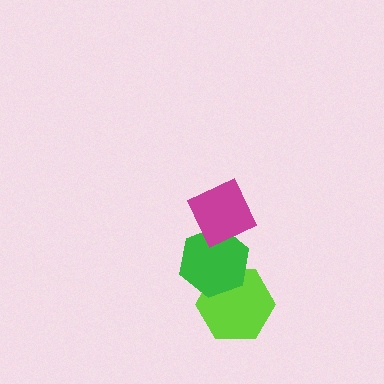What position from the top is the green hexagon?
The green hexagon is 2nd from the top.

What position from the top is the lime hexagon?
The lime hexagon is 3rd from the top.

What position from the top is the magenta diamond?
The magenta diamond is 1st from the top.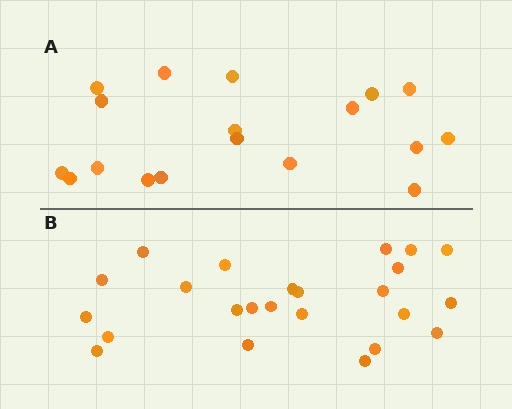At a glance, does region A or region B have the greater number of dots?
Region B (the bottom region) has more dots.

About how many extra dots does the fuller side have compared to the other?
Region B has about 6 more dots than region A.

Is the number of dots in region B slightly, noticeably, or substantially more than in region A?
Region B has noticeably more, but not dramatically so. The ratio is roughly 1.3 to 1.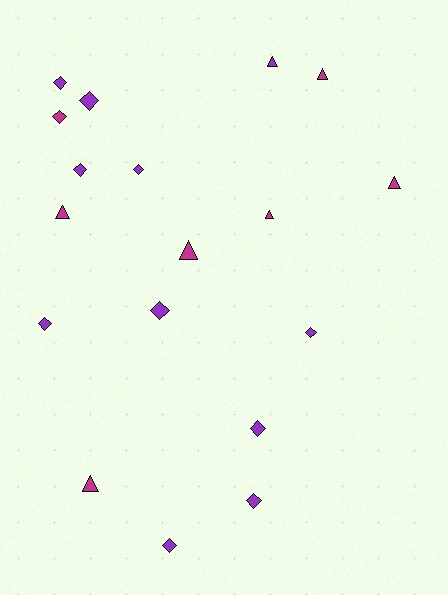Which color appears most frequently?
Purple, with 11 objects.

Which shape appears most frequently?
Diamond, with 11 objects.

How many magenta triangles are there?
There are 6 magenta triangles.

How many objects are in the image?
There are 18 objects.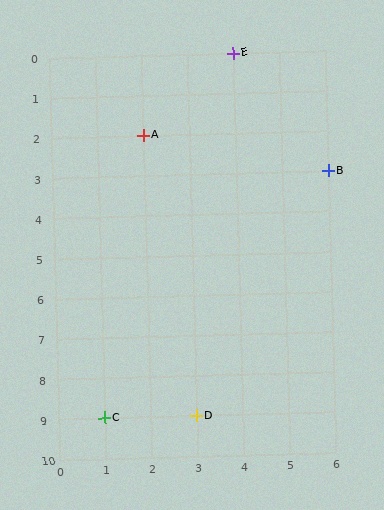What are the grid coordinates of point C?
Point C is at grid coordinates (1, 9).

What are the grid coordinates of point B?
Point B is at grid coordinates (6, 3).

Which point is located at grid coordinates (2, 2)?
Point A is at (2, 2).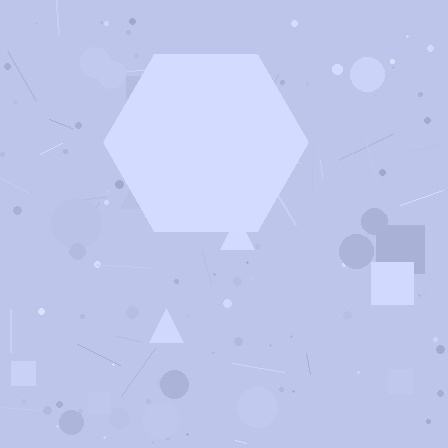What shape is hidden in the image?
A hexagon is hidden in the image.